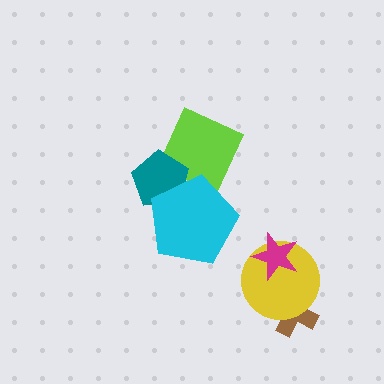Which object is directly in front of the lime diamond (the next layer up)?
The teal pentagon is directly in front of the lime diamond.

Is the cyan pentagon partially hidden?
No, no other shape covers it.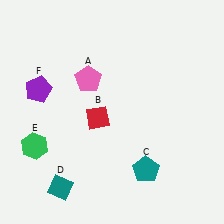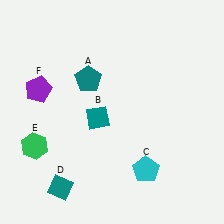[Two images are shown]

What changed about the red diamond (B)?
In Image 1, B is red. In Image 2, it changed to teal.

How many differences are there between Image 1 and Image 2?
There are 3 differences between the two images.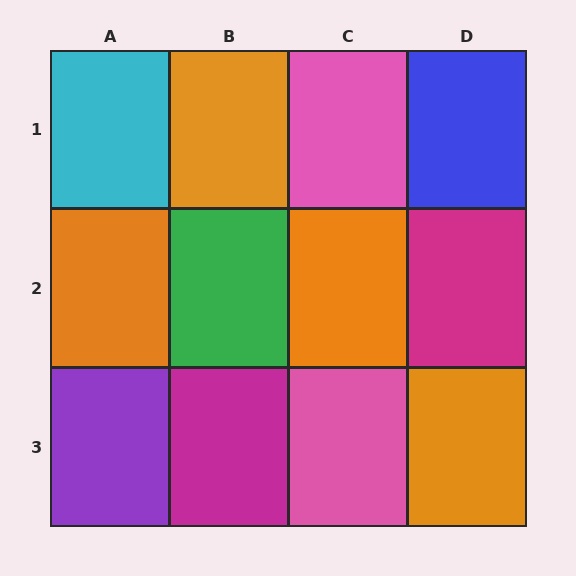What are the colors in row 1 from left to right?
Cyan, orange, pink, blue.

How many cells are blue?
1 cell is blue.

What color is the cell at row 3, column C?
Pink.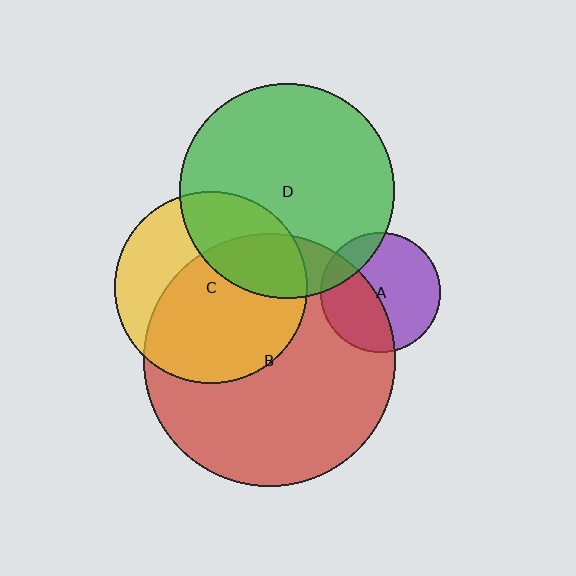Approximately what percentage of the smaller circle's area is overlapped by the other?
Approximately 65%.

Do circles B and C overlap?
Yes.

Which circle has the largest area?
Circle B (red).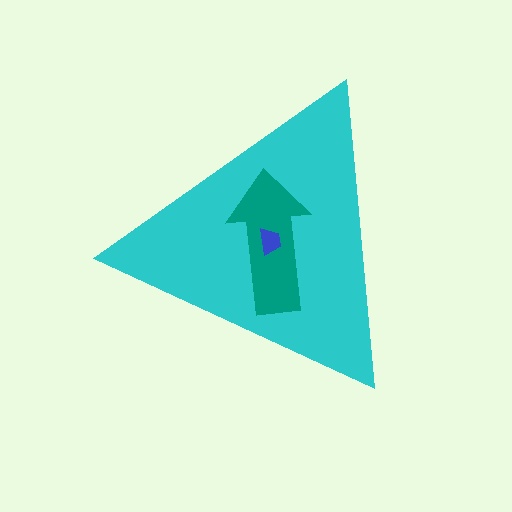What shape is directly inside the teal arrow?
The blue trapezoid.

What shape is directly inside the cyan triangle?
The teal arrow.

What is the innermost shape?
The blue trapezoid.